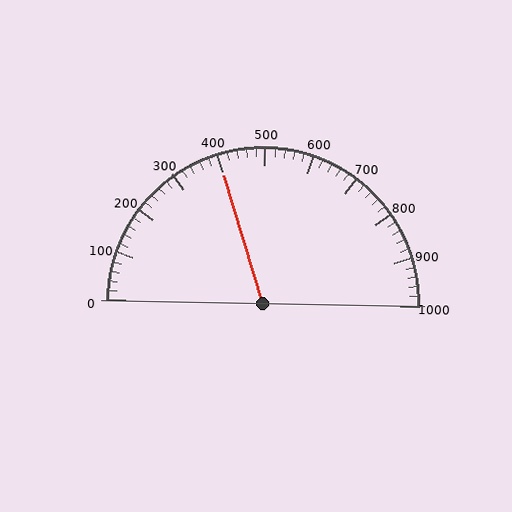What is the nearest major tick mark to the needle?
The nearest major tick mark is 400.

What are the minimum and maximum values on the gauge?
The gauge ranges from 0 to 1000.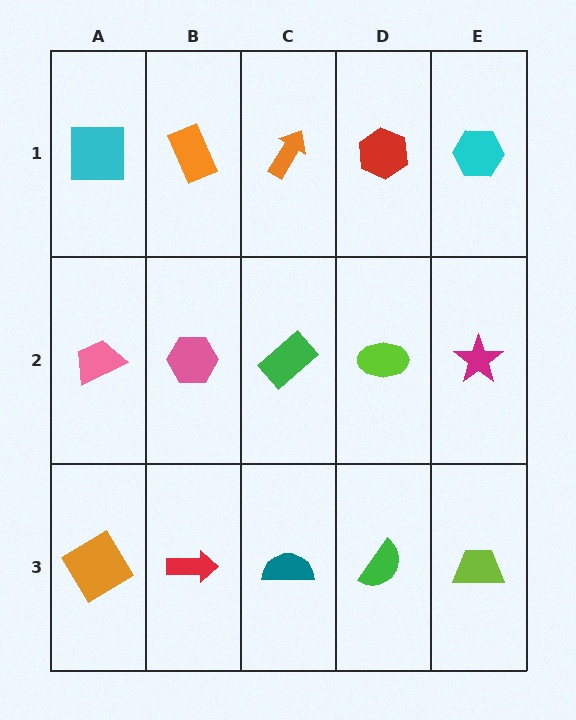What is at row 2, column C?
A green rectangle.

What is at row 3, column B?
A red arrow.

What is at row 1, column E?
A cyan hexagon.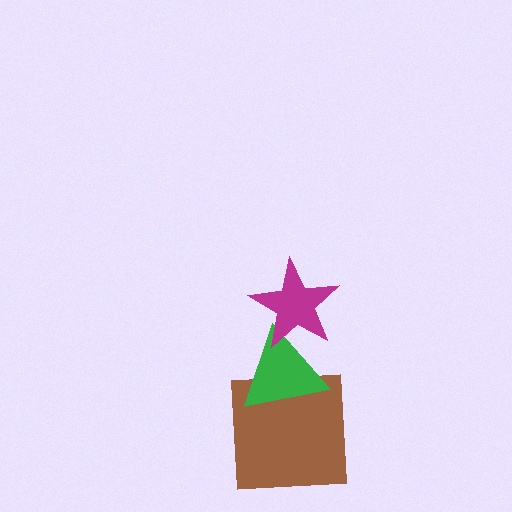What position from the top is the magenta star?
The magenta star is 1st from the top.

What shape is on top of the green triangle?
The magenta star is on top of the green triangle.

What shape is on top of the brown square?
The green triangle is on top of the brown square.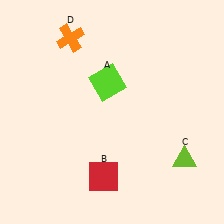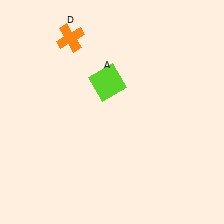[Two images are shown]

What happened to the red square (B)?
The red square (B) was removed in Image 2. It was in the bottom-left area of Image 1.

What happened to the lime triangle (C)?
The lime triangle (C) was removed in Image 2. It was in the bottom-right area of Image 1.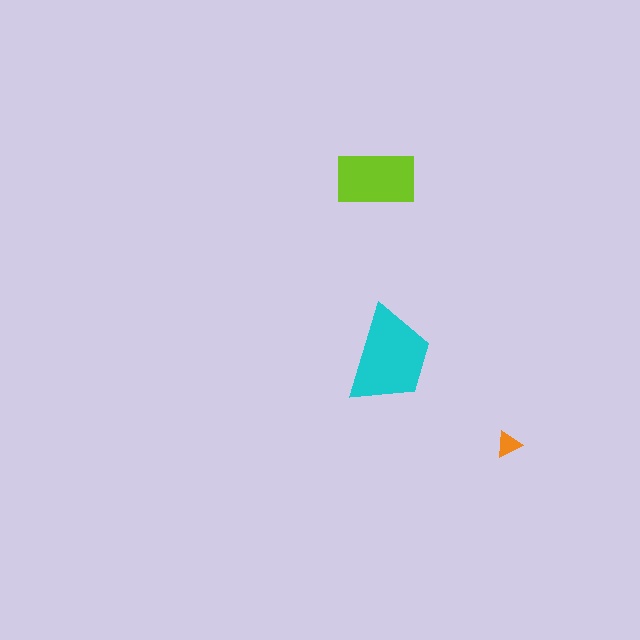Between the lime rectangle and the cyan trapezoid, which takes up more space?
The cyan trapezoid.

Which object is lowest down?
The orange triangle is bottommost.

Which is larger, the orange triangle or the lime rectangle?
The lime rectangle.